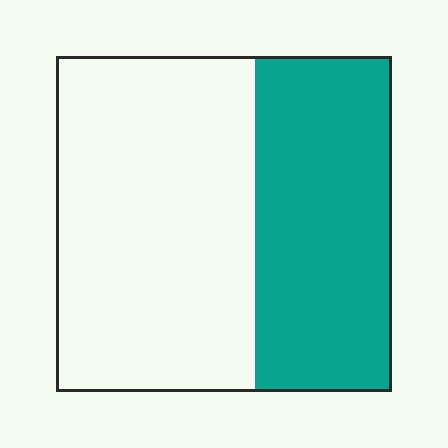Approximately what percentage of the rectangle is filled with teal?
Approximately 40%.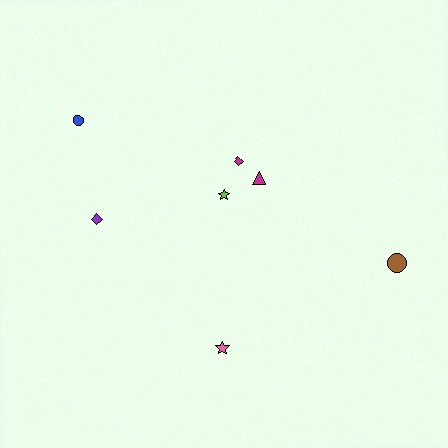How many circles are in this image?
There are 2 circles.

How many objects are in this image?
There are 7 objects.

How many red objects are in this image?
There are no red objects.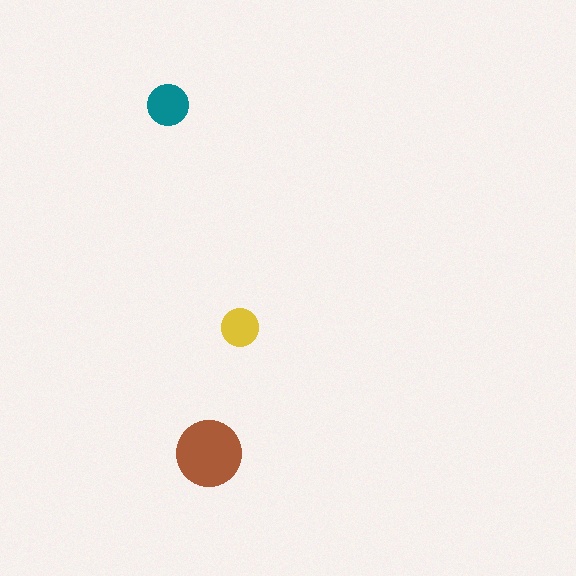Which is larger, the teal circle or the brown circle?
The brown one.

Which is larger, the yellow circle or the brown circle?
The brown one.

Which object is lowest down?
The brown circle is bottommost.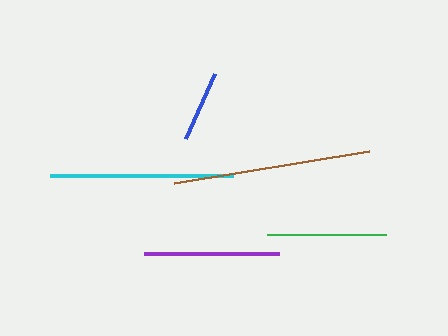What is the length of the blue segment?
The blue segment is approximately 71 pixels long.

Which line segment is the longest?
The brown line is the longest at approximately 198 pixels.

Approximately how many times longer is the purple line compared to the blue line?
The purple line is approximately 1.9 times the length of the blue line.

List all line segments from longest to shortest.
From longest to shortest: brown, cyan, purple, green, blue.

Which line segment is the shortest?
The blue line is the shortest at approximately 71 pixels.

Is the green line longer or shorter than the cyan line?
The cyan line is longer than the green line.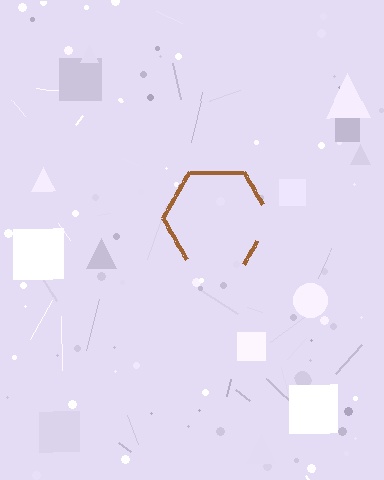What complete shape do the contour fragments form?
The contour fragments form a hexagon.